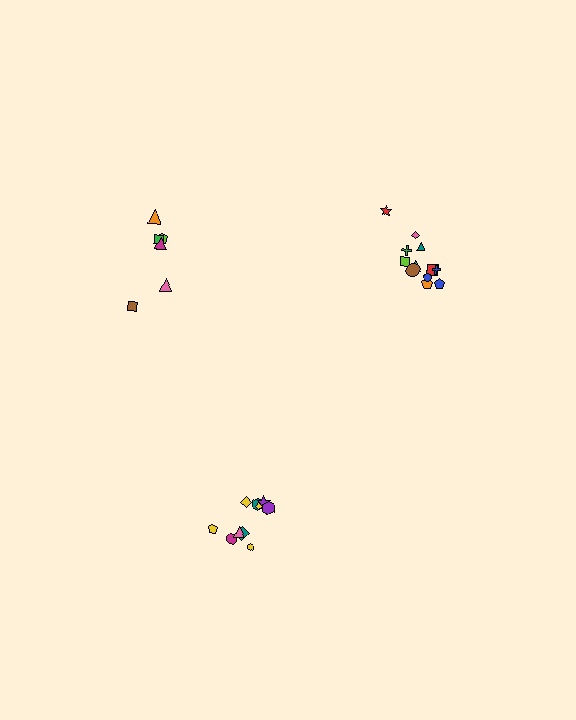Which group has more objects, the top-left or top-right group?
The top-right group.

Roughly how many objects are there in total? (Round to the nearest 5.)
Roughly 30 objects in total.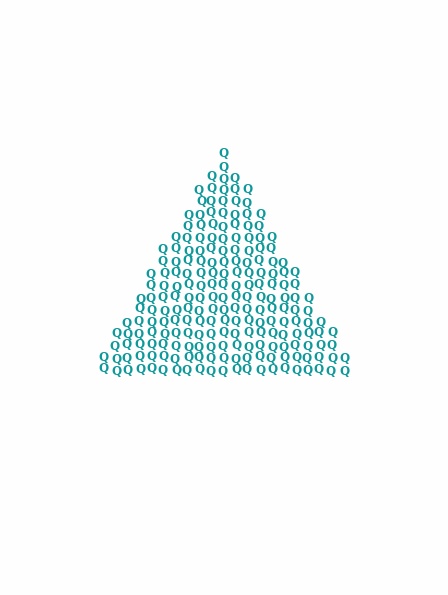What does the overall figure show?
The overall figure shows a triangle.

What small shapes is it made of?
It is made of small letter Q's.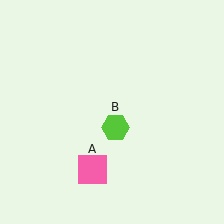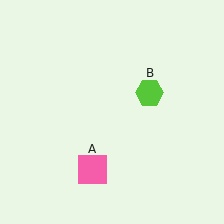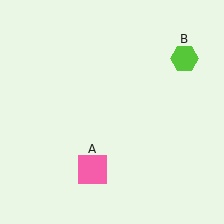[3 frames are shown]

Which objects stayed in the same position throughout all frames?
Pink square (object A) remained stationary.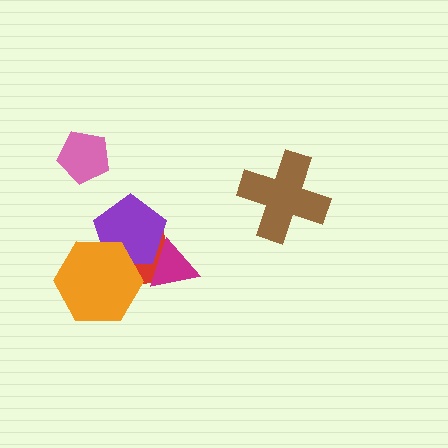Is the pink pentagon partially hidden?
No, no other shape covers it.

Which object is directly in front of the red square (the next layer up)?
The purple pentagon is directly in front of the red square.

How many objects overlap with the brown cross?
0 objects overlap with the brown cross.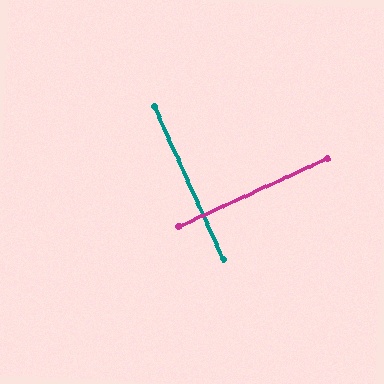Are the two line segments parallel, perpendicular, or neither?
Perpendicular — they meet at approximately 90°.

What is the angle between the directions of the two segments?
Approximately 90 degrees.